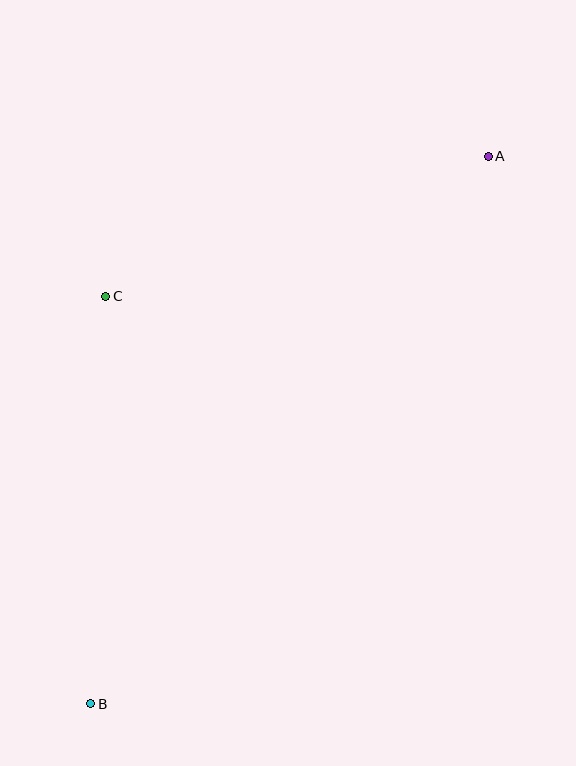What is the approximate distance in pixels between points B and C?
The distance between B and C is approximately 408 pixels.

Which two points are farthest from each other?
Points A and B are farthest from each other.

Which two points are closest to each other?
Points A and C are closest to each other.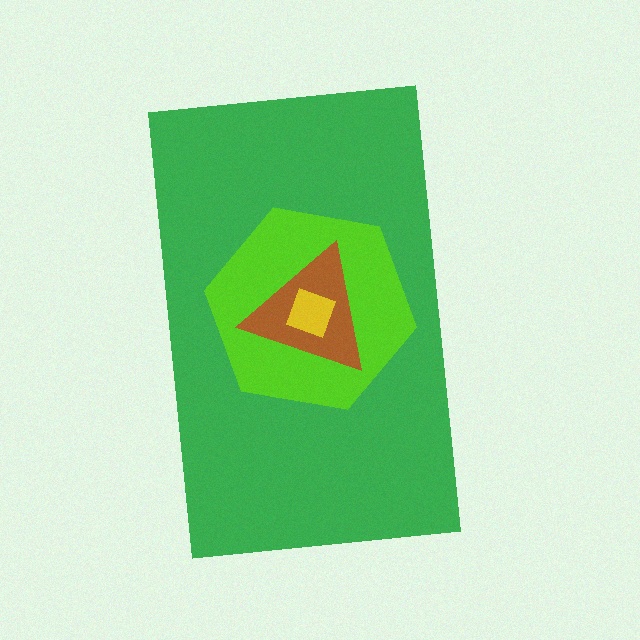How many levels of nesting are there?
4.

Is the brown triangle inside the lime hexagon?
Yes.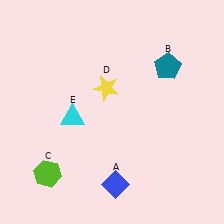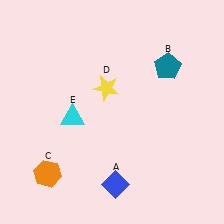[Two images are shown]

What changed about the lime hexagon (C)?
In Image 1, C is lime. In Image 2, it changed to orange.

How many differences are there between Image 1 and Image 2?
There is 1 difference between the two images.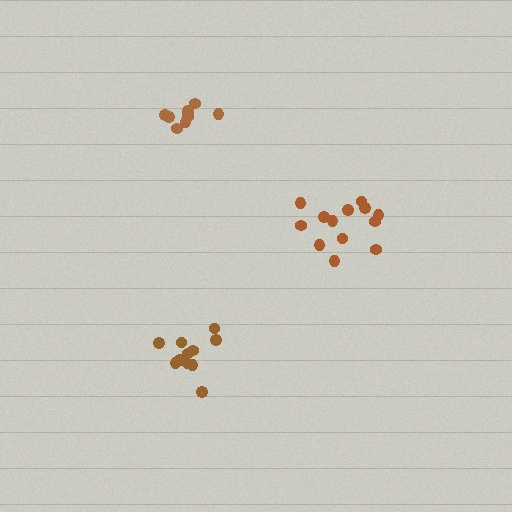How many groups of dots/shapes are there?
There are 3 groups.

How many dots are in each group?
Group 1: 9 dots, Group 2: 11 dots, Group 3: 13 dots (33 total).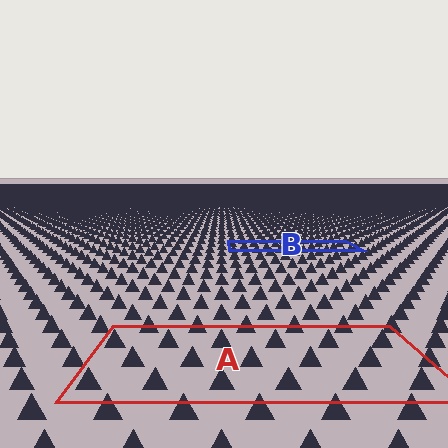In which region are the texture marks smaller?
The texture marks are smaller in region B, because it is farther away.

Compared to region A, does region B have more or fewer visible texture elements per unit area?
Region B has more texture elements per unit area — they are packed more densely because it is farther away.